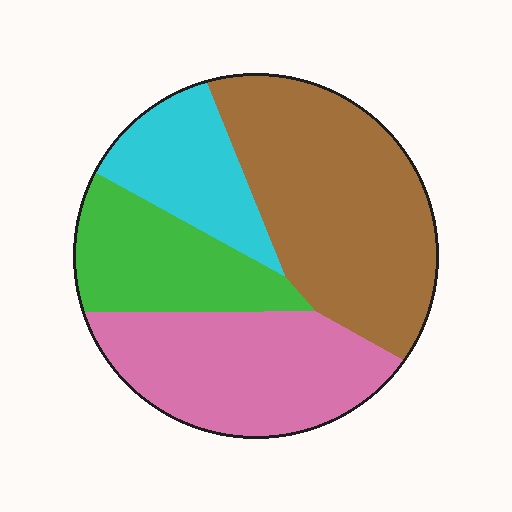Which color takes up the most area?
Brown, at roughly 40%.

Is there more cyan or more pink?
Pink.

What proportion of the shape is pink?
Pink takes up about one quarter (1/4) of the shape.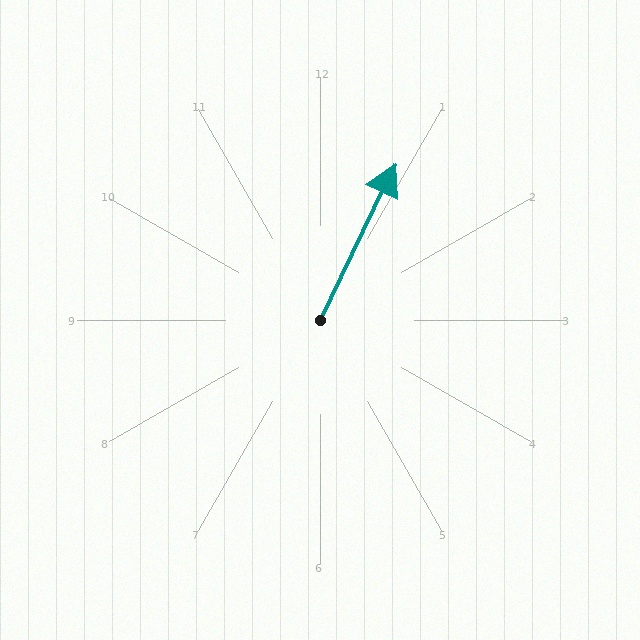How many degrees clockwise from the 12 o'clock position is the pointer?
Approximately 26 degrees.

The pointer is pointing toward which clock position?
Roughly 1 o'clock.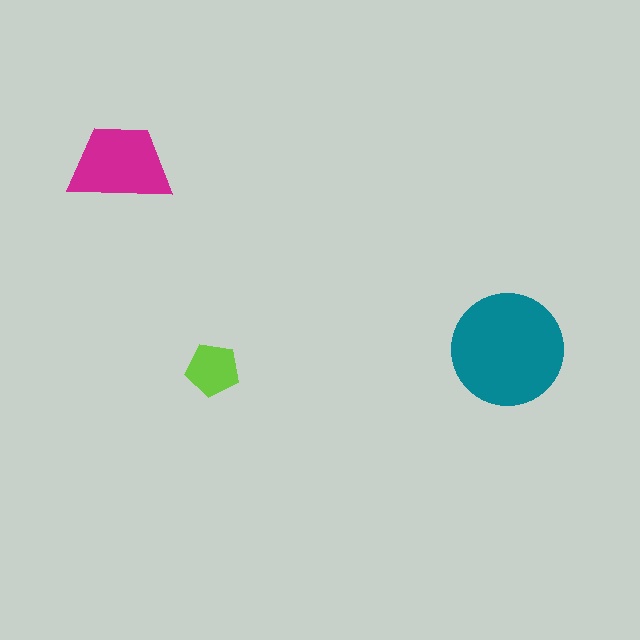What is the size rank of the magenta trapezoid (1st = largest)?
2nd.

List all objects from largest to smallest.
The teal circle, the magenta trapezoid, the lime pentagon.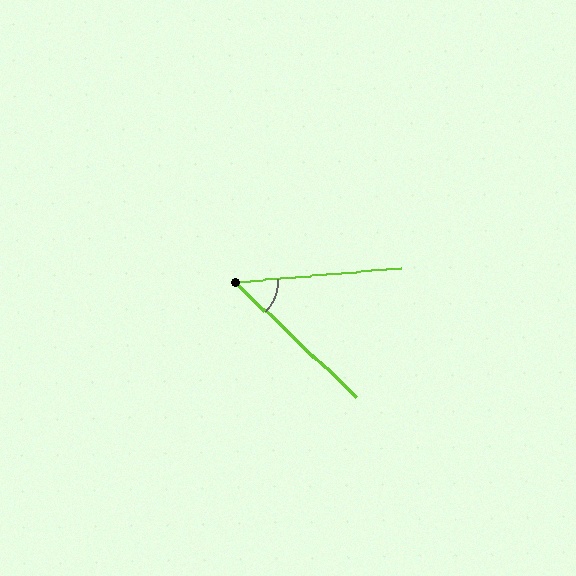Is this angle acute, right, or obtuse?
It is acute.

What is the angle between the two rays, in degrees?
Approximately 48 degrees.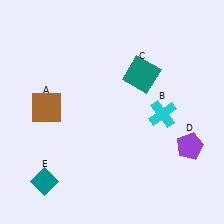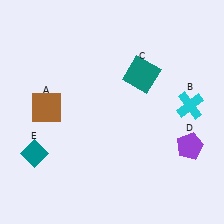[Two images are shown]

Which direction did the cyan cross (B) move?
The cyan cross (B) moved right.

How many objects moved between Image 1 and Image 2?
2 objects moved between the two images.